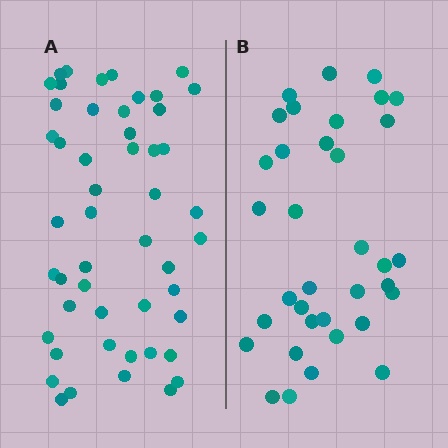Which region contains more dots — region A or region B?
Region A (the left region) has more dots.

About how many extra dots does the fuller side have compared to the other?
Region A has approximately 15 more dots than region B.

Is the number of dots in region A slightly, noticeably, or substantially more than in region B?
Region A has noticeably more, but not dramatically so. The ratio is roughly 1.4 to 1.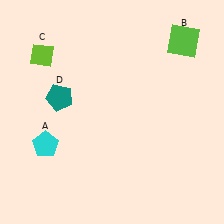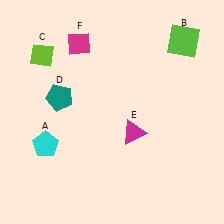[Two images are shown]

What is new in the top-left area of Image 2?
A magenta diamond (F) was added in the top-left area of Image 2.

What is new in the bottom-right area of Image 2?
A magenta triangle (E) was added in the bottom-right area of Image 2.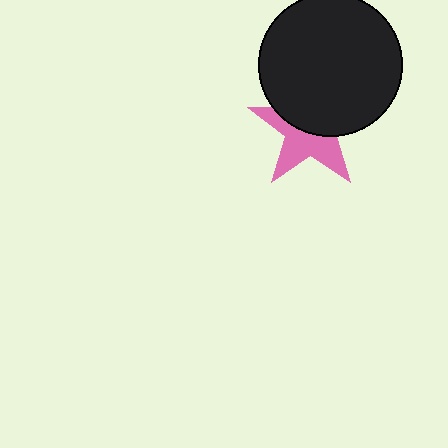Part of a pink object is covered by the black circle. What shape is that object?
It is a star.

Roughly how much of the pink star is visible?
About half of it is visible (roughly 49%).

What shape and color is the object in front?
The object in front is a black circle.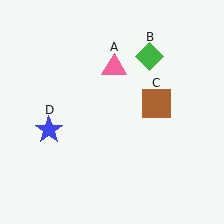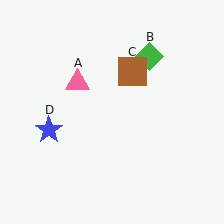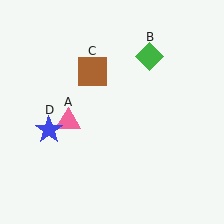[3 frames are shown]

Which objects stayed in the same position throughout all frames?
Green diamond (object B) and blue star (object D) remained stationary.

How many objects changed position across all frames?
2 objects changed position: pink triangle (object A), brown square (object C).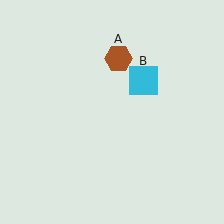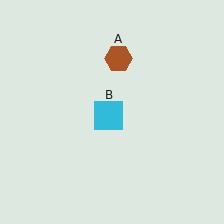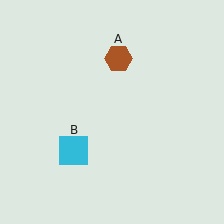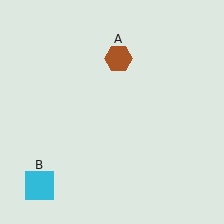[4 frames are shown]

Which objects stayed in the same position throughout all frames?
Brown hexagon (object A) remained stationary.